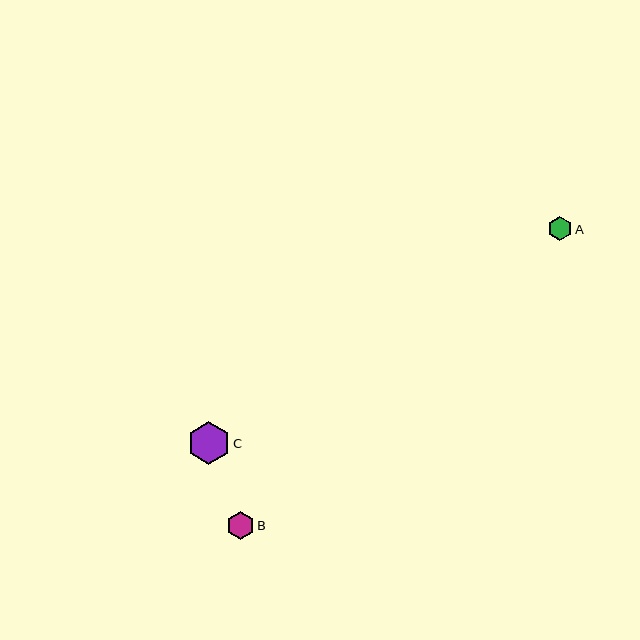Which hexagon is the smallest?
Hexagon A is the smallest with a size of approximately 25 pixels.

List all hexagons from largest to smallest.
From largest to smallest: C, B, A.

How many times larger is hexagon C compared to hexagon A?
Hexagon C is approximately 1.7 times the size of hexagon A.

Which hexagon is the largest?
Hexagon C is the largest with a size of approximately 43 pixels.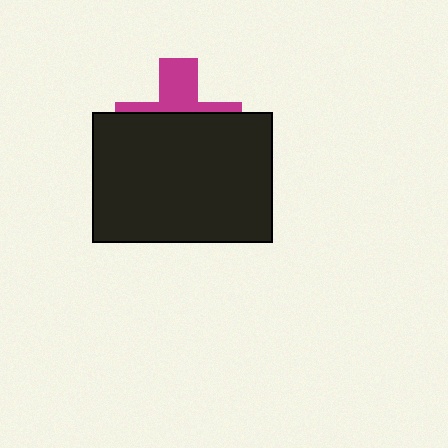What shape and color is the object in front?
The object in front is a black rectangle.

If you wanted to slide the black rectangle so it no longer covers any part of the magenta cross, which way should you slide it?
Slide it down — that is the most direct way to separate the two shapes.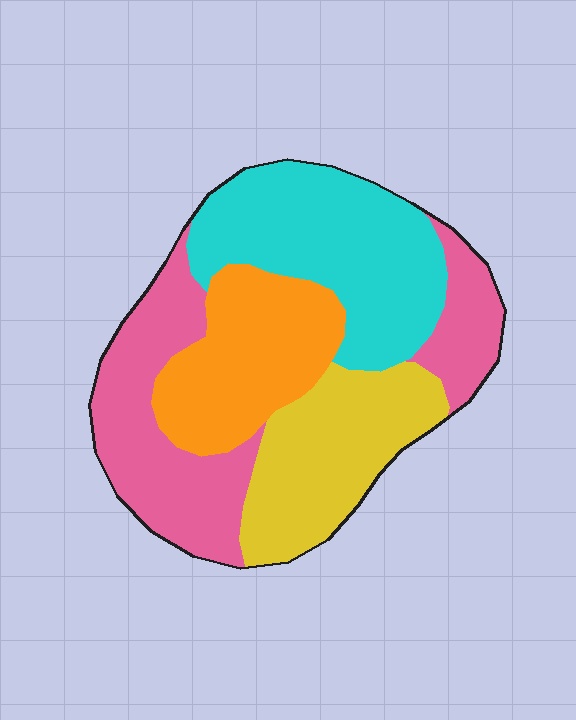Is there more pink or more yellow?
Pink.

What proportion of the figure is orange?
Orange covers about 20% of the figure.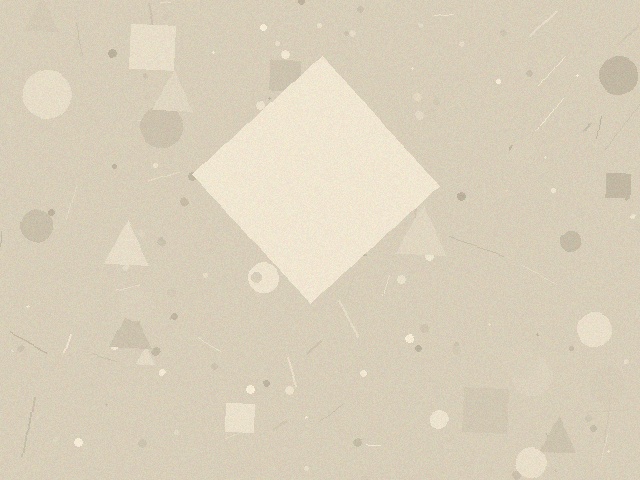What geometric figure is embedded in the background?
A diamond is embedded in the background.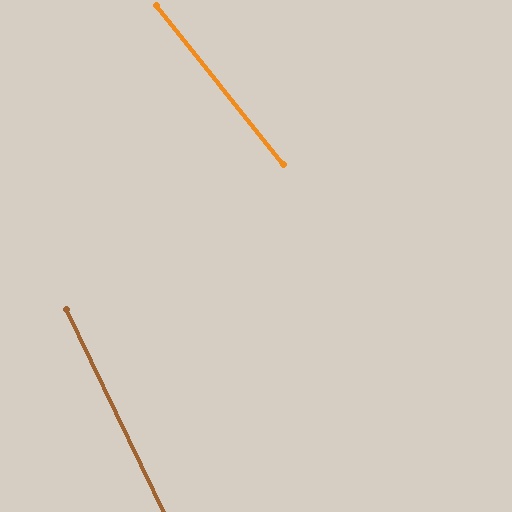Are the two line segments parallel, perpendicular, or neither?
Neither parallel nor perpendicular — they differ by about 13°.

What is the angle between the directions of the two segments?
Approximately 13 degrees.